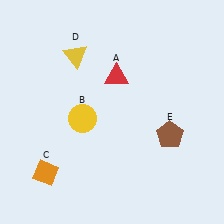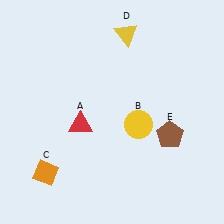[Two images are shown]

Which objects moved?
The objects that moved are: the red triangle (A), the yellow circle (B), the yellow triangle (D).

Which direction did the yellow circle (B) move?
The yellow circle (B) moved right.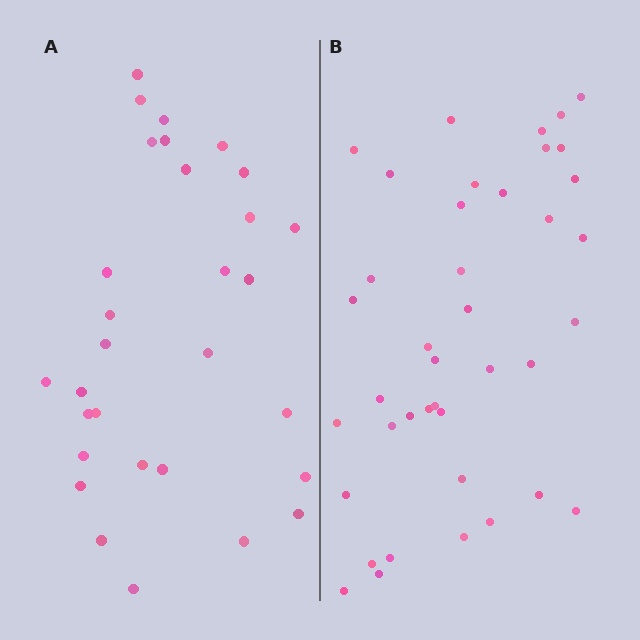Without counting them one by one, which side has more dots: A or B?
Region B (the right region) has more dots.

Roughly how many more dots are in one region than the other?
Region B has roughly 10 or so more dots than region A.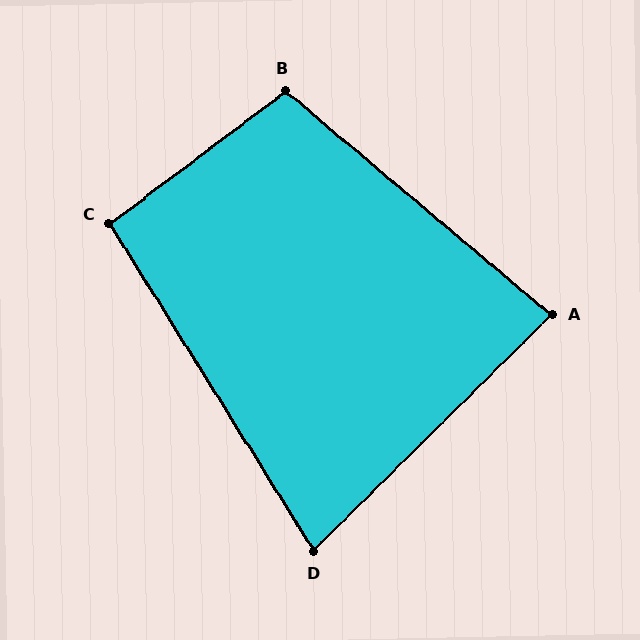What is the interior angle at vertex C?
Approximately 95 degrees (obtuse).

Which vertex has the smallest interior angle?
D, at approximately 77 degrees.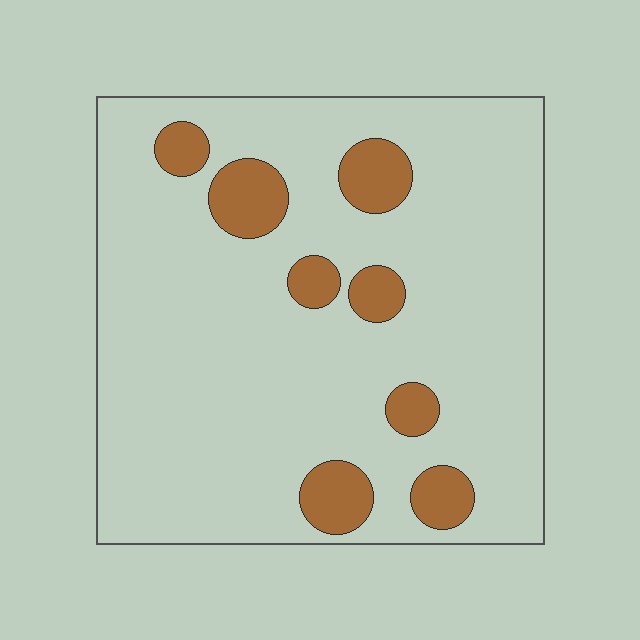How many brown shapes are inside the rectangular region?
8.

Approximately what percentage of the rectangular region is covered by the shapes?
Approximately 15%.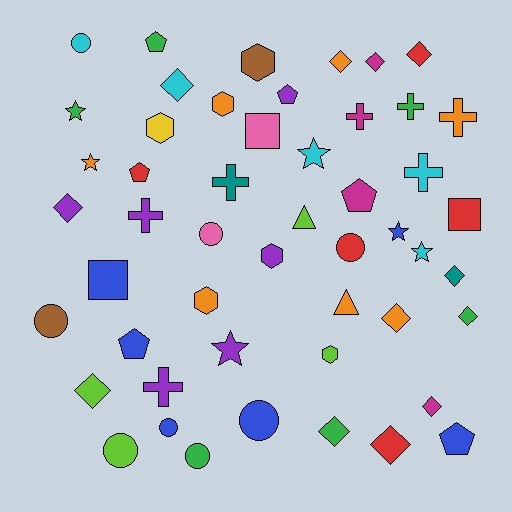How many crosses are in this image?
There are 7 crosses.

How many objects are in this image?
There are 50 objects.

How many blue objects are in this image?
There are 6 blue objects.